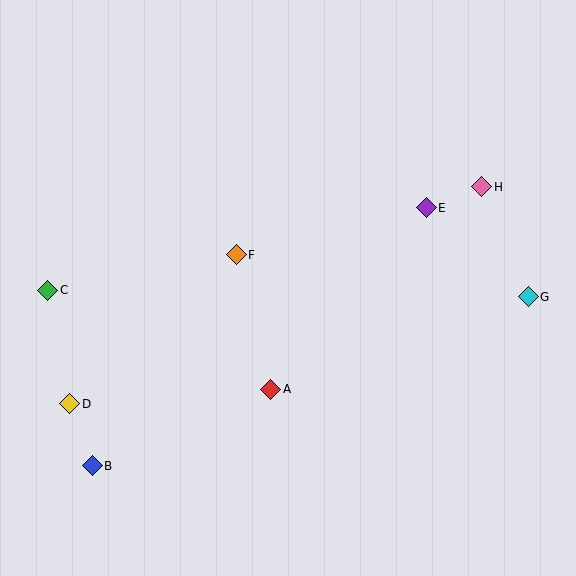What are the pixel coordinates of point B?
Point B is at (92, 466).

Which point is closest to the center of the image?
Point F at (236, 255) is closest to the center.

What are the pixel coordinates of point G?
Point G is at (528, 297).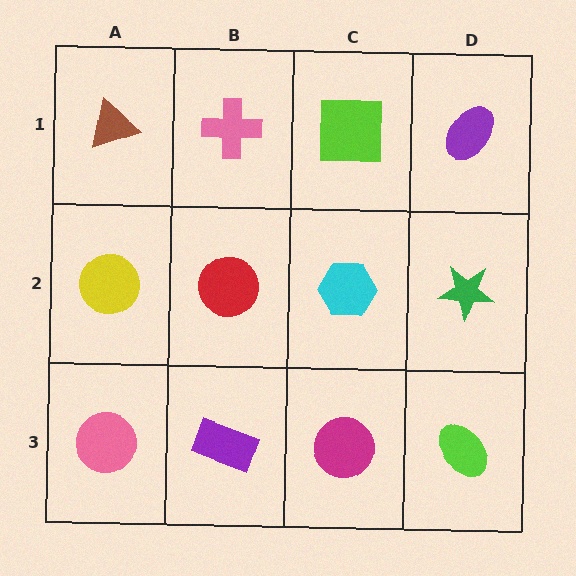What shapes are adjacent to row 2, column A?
A brown triangle (row 1, column A), a pink circle (row 3, column A), a red circle (row 2, column B).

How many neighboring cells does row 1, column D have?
2.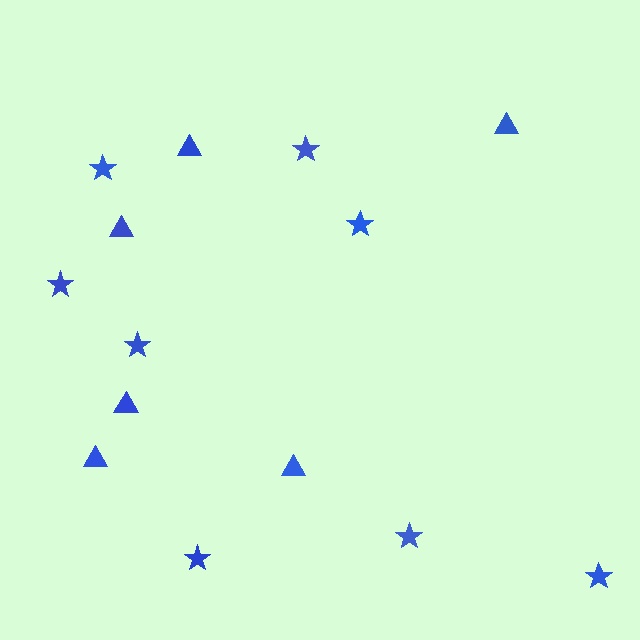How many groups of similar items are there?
There are 2 groups: one group of stars (8) and one group of triangles (6).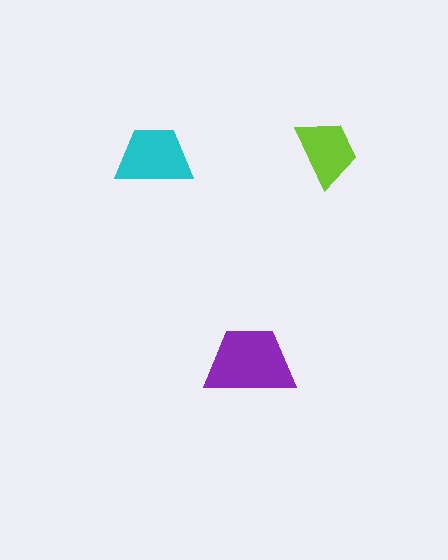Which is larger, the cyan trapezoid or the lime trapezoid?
The cyan one.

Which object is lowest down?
The purple trapezoid is bottommost.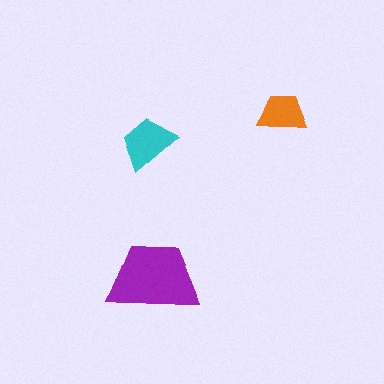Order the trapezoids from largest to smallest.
the purple one, the cyan one, the orange one.